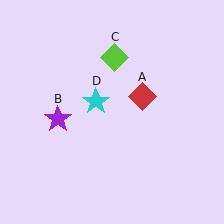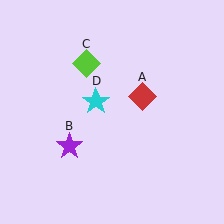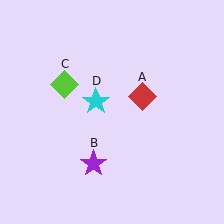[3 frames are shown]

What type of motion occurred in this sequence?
The purple star (object B), lime diamond (object C) rotated counterclockwise around the center of the scene.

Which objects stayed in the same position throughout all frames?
Red diamond (object A) and cyan star (object D) remained stationary.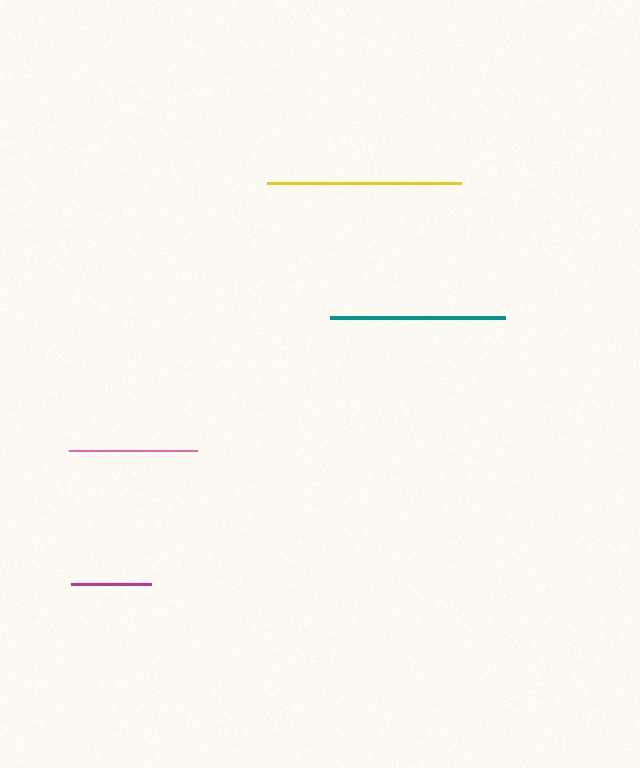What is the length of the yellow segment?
The yellow segment is approximately 195 pixels long.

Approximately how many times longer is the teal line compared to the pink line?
The teal line is approximately 1.4 times the length of the pink line.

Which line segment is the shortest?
The magenta line is the shortest at approximately 81 pixels.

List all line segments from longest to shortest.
From longest to shortest: yellow, teal, pink, magenta.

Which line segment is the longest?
The yellow line is the longest at approximately 195 pixels.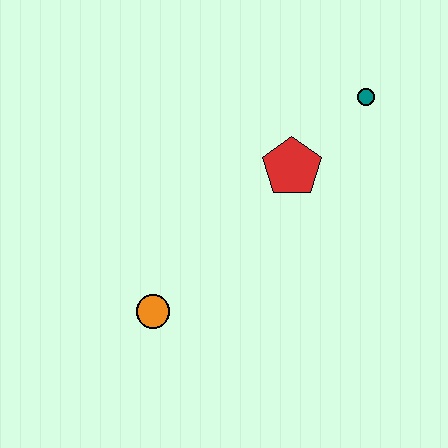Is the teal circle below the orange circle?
No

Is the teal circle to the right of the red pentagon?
Yes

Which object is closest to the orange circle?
The red pentagon is closest to the orange circle.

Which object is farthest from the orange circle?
The teal circle is farthest from the orange circle.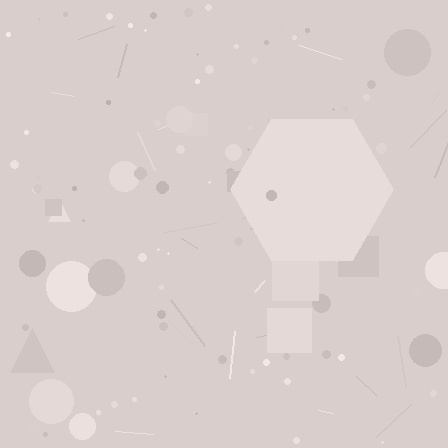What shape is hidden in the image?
A hexagon is hidden in the image.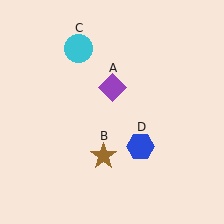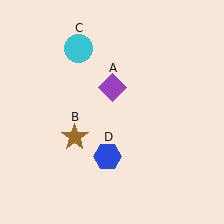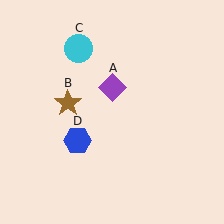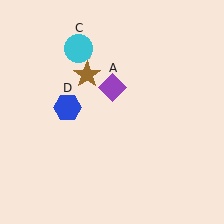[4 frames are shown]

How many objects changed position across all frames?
2 objects changed position: brown star (object B), blue hexagon (object D).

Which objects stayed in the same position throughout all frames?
Purple diamond (object A) and cyan circle (object C) remained stationary.